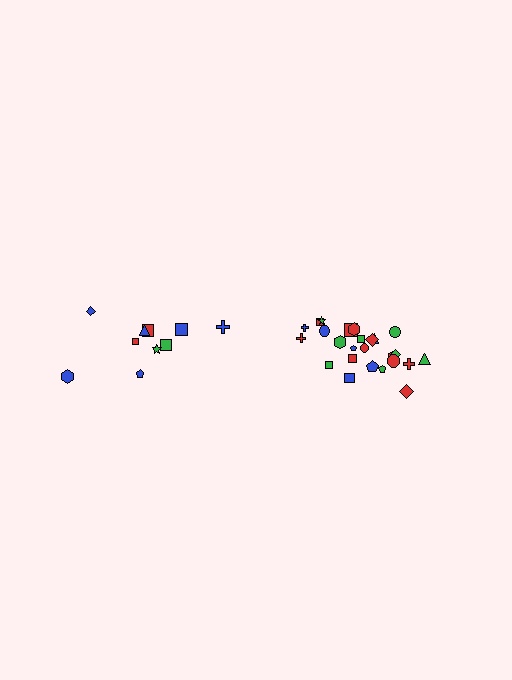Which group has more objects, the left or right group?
The right group.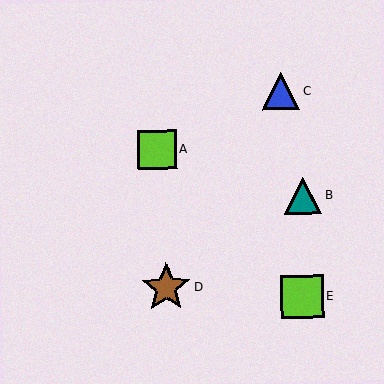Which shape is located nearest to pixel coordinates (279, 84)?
The blue triangle (labeled C) at (281, 91) is nearest to that location.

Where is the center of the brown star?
The center of the brown star is at (166, 287).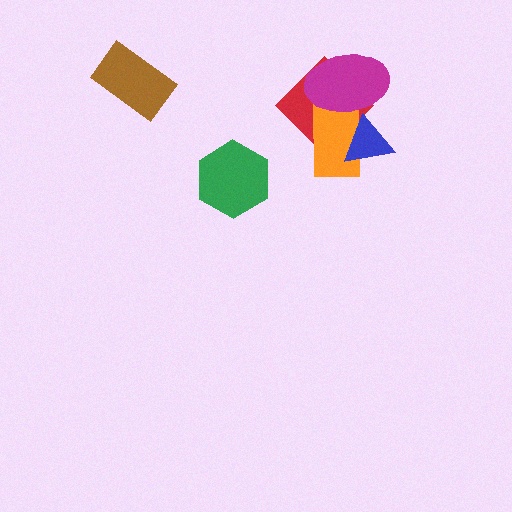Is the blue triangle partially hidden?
No, no other shape covers it.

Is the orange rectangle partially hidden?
Yes, it is partially covered by another shape.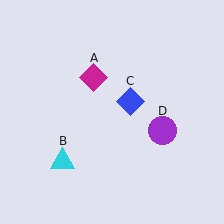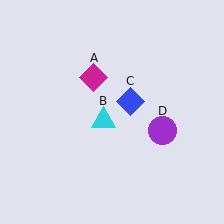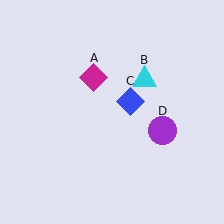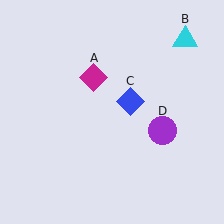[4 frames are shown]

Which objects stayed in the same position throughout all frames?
Magenta diamond (object A) and blue diamond (object C) and purple circle (object D) remained stationary.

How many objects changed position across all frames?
1 object changed position: cyan triangle (object B).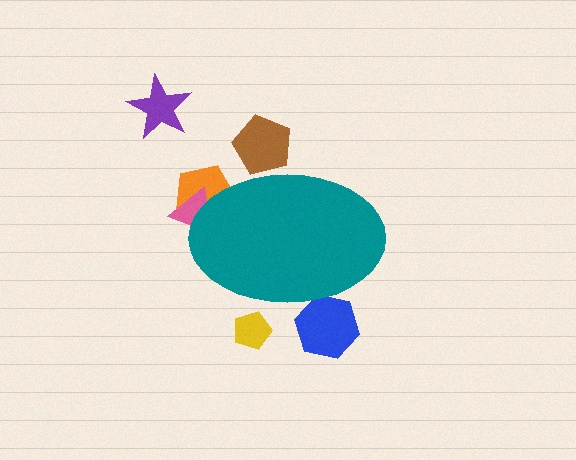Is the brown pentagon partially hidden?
Yes, the brown pentagon is partially hidden behind the teal ellipse.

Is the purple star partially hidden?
No, the purple star is fully visible.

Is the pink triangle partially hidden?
Yes, the pink triangle is partially hidden behind the teal ellipse.